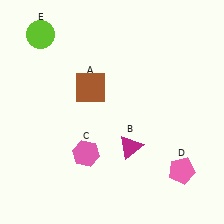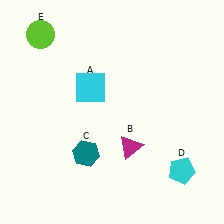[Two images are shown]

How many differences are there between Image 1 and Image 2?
There are 3 differences between the two images.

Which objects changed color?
A changed from brown to cyan. C changed from pink to teal. D changed from pink to cyan.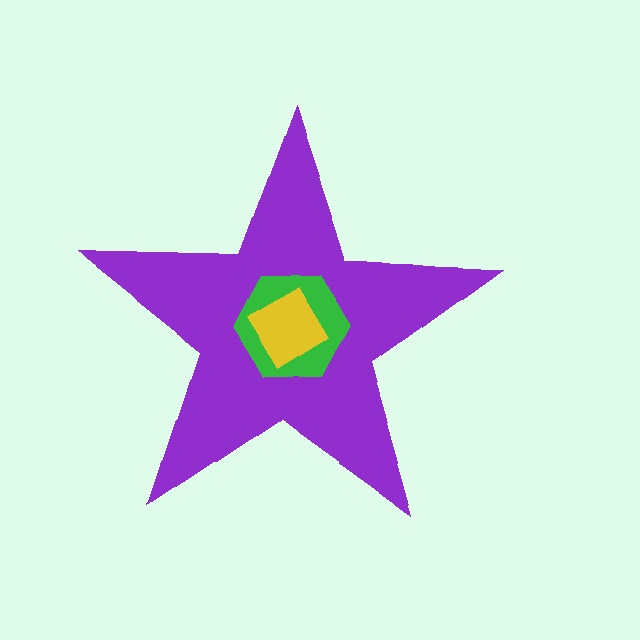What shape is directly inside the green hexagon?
The yellow diamond.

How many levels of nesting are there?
3.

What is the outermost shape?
The purple star.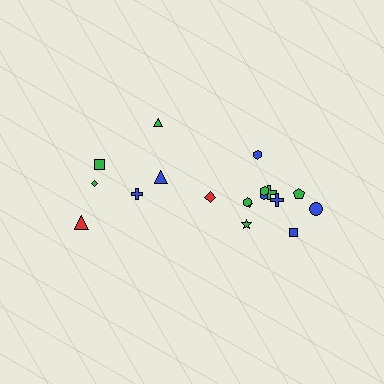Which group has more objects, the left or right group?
The right group.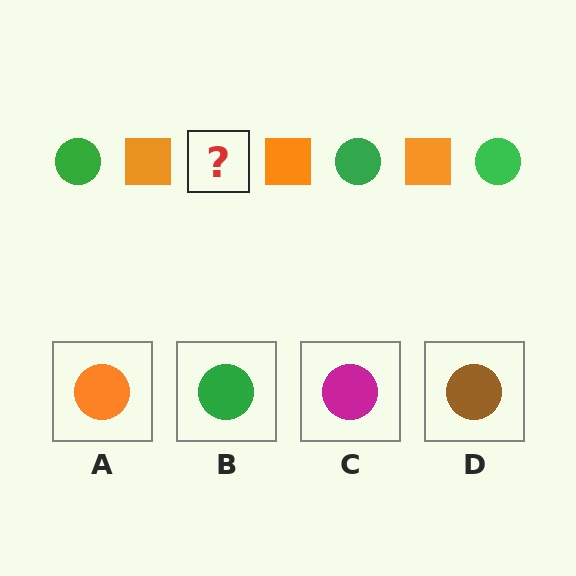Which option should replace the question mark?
Option B.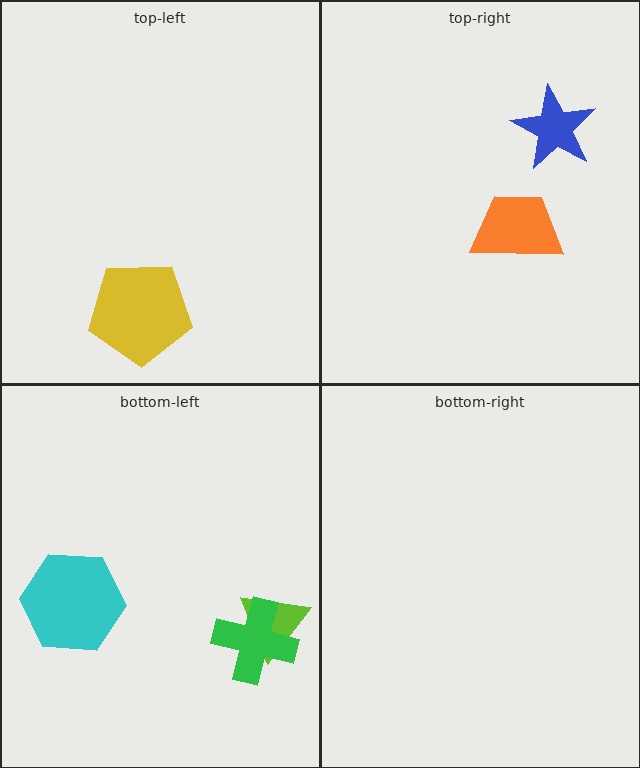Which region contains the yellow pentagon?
The top-left region.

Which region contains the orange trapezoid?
The top-right region.